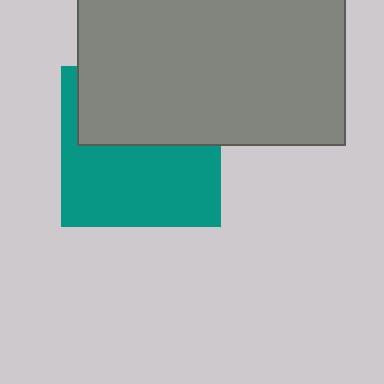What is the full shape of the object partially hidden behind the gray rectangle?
The partially hidden object is a teal square.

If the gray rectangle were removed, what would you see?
You would see the complete teal square.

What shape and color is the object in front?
The object in front is a gray rectangle.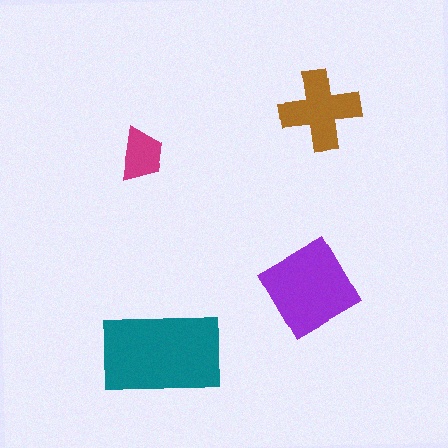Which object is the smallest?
The magenta trapezoid.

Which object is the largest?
The teal rectangle.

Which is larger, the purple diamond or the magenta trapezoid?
The purple diamond.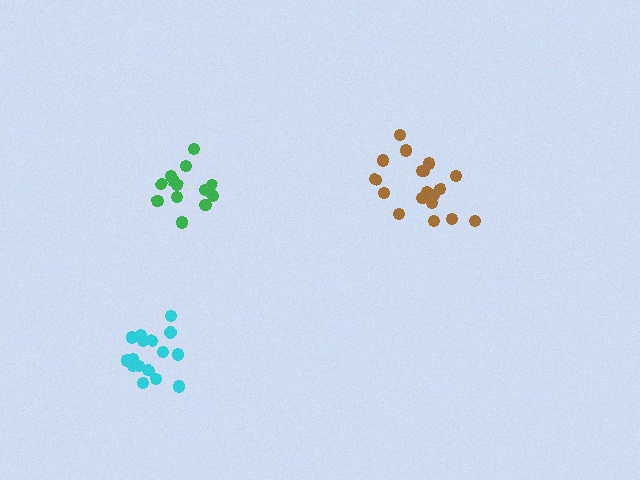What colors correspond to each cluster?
The clusters are colored: green, brown, cyan.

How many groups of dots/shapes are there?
There are 3 groups.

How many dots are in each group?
Group 1: 15 dots, Group 2: 18 dots, Group 3: 16 dots (49 total).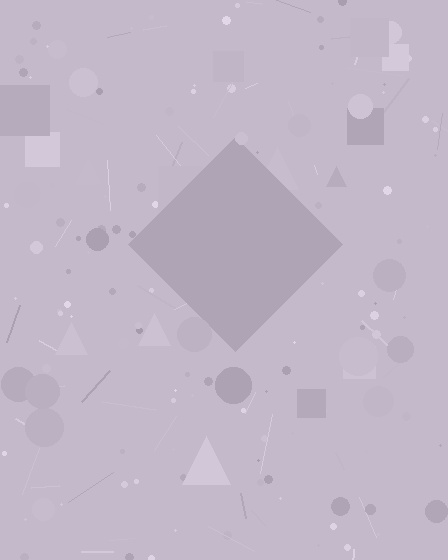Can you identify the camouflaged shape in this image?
The camouflaged shape is a diamond.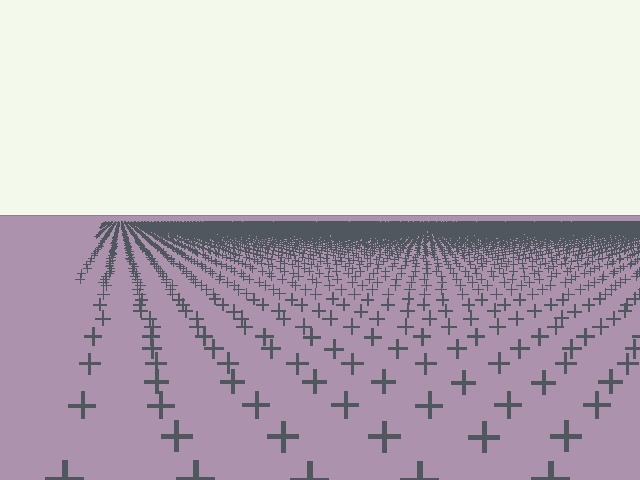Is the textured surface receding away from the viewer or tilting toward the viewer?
The surface is receding away from the viewer. Texture elements get smaller and denser toward the top.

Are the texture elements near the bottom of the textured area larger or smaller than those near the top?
Larger. Near the bottom, elements are closer to the viewer and appear at a bigger on-screen size.